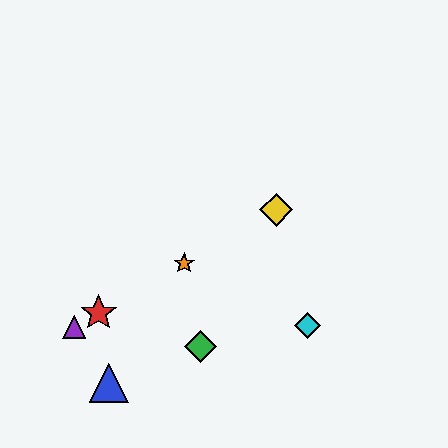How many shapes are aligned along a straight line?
4 shapes (the red star, the yellow diamond, the purple triangle, the orange star) are aligned along a straight line.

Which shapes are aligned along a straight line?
The red star, the yellow diamond, the purple triangle, the orange star are aligned along a straight line.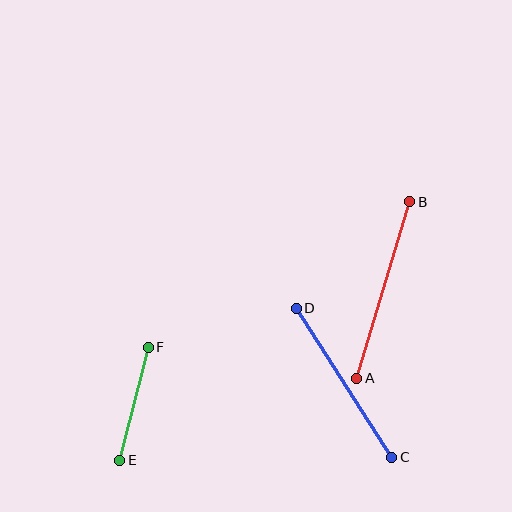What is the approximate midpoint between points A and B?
The midpoint is at approximately (383, 290) pixels.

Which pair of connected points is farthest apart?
Points A and B are farthest apart.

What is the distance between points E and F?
The distance is approximately 116 pixels.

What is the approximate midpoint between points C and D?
The midpoint is at approximately (344, 383) pixels.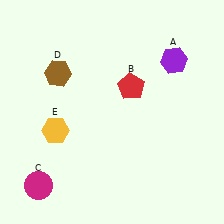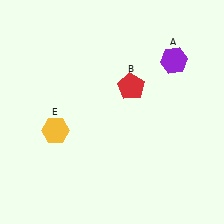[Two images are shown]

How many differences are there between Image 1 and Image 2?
There are 2 differences between the two images.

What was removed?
The brown hexagon (D), the magenta circle (C) were removed in Image 2.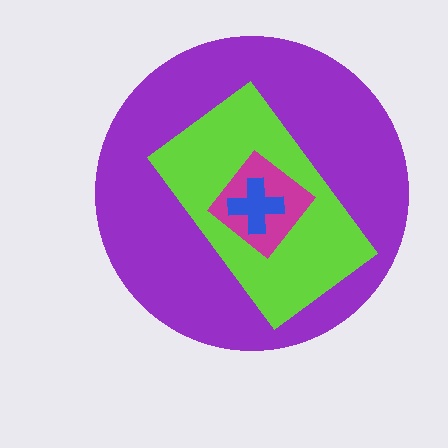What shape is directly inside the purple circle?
The lime rectangle.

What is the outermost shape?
The purple circle.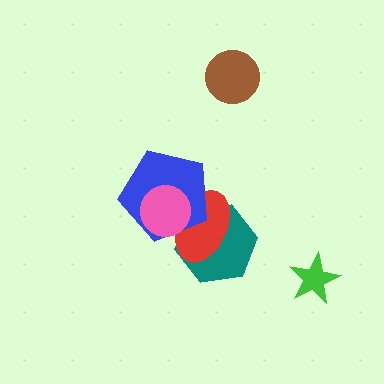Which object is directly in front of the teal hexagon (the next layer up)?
The red ellipse is directly in front of the teal hexagon.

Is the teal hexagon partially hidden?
Yes, it is partially covered by another shape.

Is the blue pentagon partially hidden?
Yes, it is partially covered by another shape.